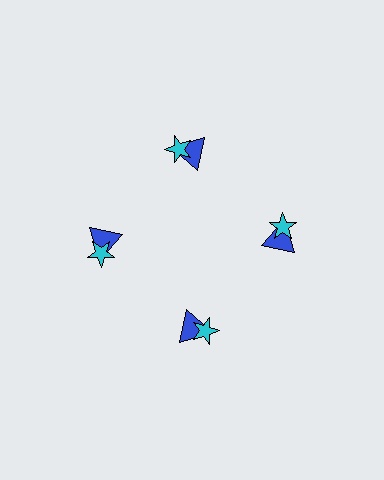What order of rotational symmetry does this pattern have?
This pattern has 4-fold rotational symmetry.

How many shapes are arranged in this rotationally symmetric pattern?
There are 8 shapes, arranged in 4 groups of 2.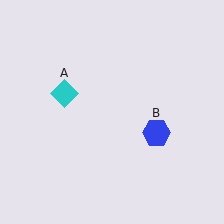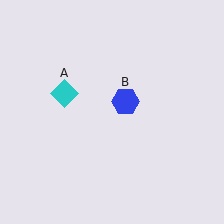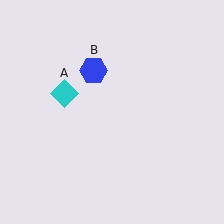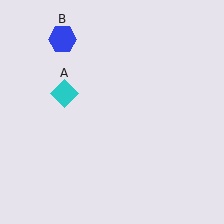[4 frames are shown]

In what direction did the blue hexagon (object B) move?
The blue hexagon (object B) moved up and to the left.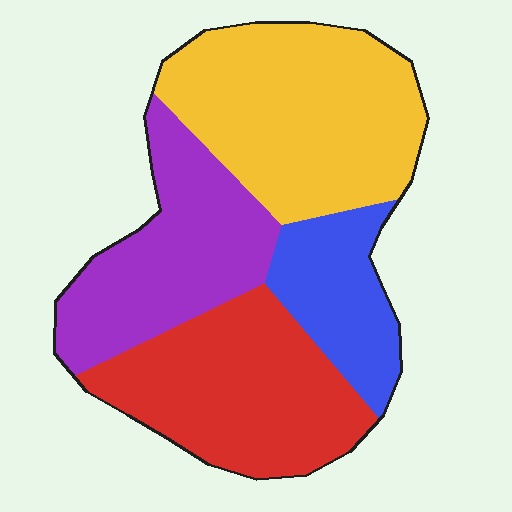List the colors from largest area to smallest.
From largest to smallest: yellow, red, purple, blue.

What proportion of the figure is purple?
Purple takes up about one quarter (1/4) of the figure.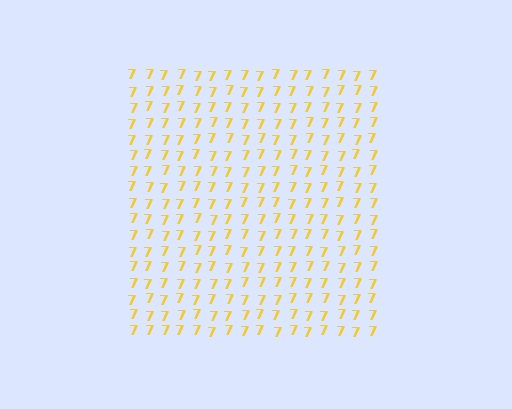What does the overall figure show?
The overall figure shows a square.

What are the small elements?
The small elements are digit 7's.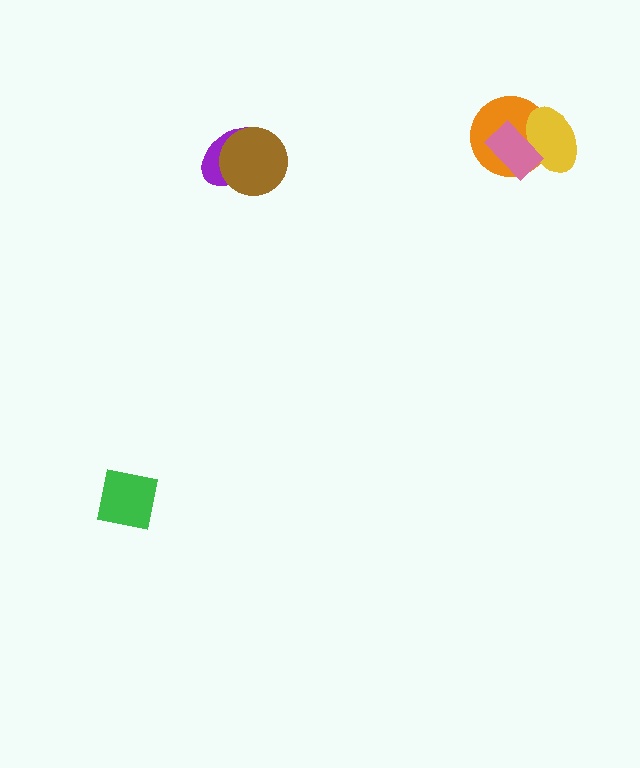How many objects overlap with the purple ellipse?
1 object overlaps with the purple ellipse.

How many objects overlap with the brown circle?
1 object overlaps with the brown circle.